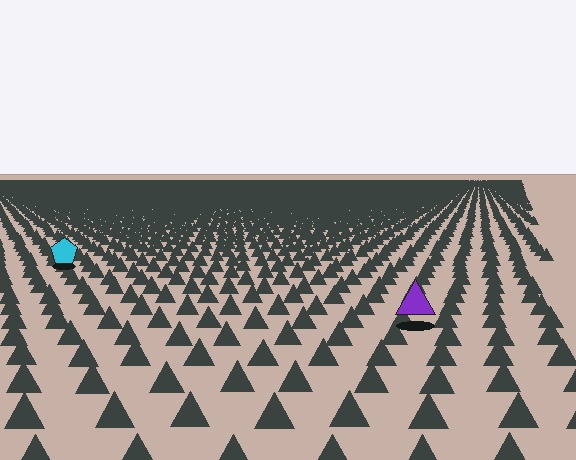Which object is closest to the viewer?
The purple triangle is closest. The texture marks near it are larger and more spread out.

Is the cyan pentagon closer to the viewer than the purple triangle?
No. The purple triangle is closer — you can tell from the texture gradient: the ground texture is coarser near it.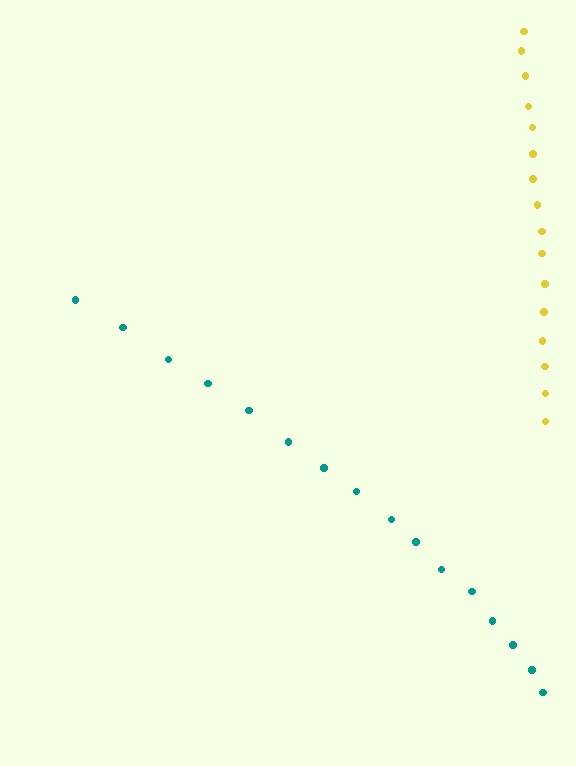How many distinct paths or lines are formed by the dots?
There are 2 distinct paths.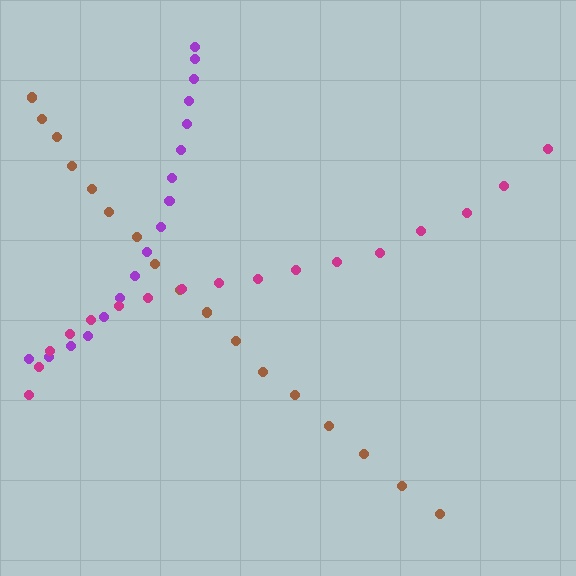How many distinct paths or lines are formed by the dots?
There are 3 distinct paths.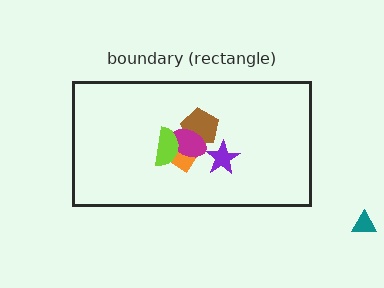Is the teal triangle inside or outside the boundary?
Outside.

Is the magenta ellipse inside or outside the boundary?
Inside.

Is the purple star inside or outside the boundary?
Inside.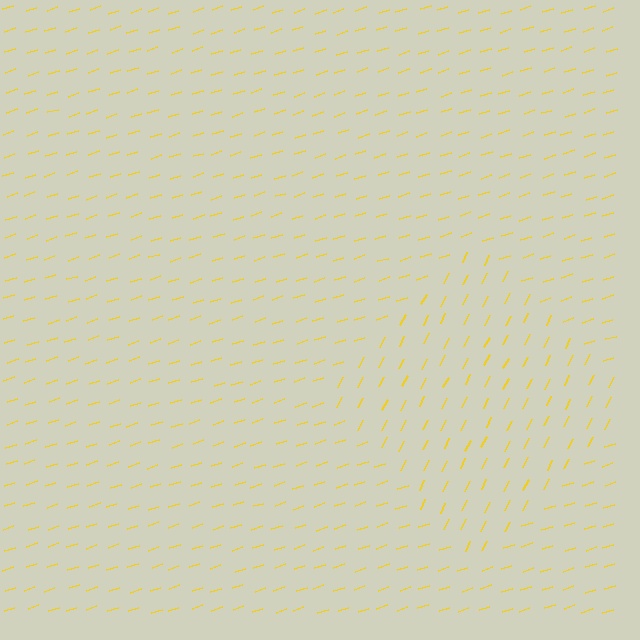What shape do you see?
I see a diamond.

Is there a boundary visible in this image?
Yes, there is a texture boundary formed by a change in line orientation.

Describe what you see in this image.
The image is filled with small yellow line segments. A diamond region in the image has lines oriented differently from the surrounding lines, creating a visible texture boundary.